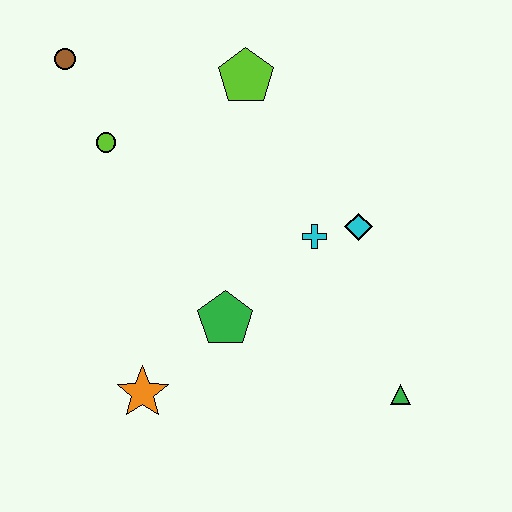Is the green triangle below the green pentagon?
Yes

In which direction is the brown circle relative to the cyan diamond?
The brown circle is to the left of the cyan diamond.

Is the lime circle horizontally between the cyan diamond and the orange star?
No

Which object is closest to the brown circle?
The lime circle is closest to the brown circle.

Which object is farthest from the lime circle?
The green triangle is farthest from the lime circle.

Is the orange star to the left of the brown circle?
No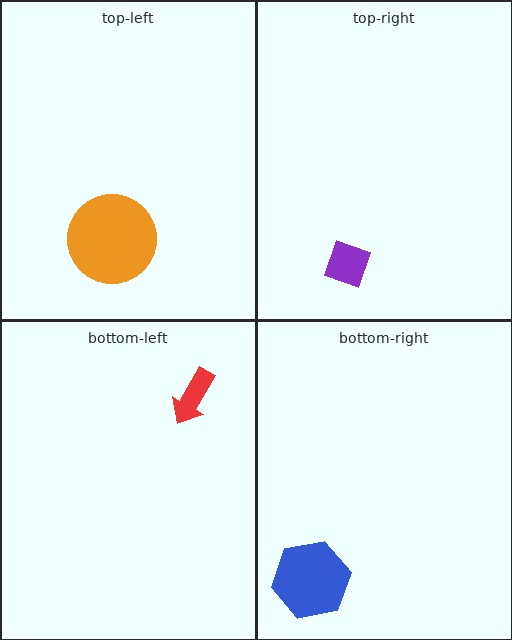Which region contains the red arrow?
The bottom-left region.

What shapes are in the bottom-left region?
The red arrow.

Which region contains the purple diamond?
The top-right region.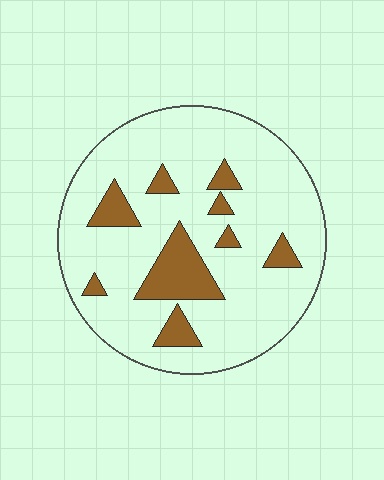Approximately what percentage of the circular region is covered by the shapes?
Approximately 15%.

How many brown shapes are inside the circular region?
9.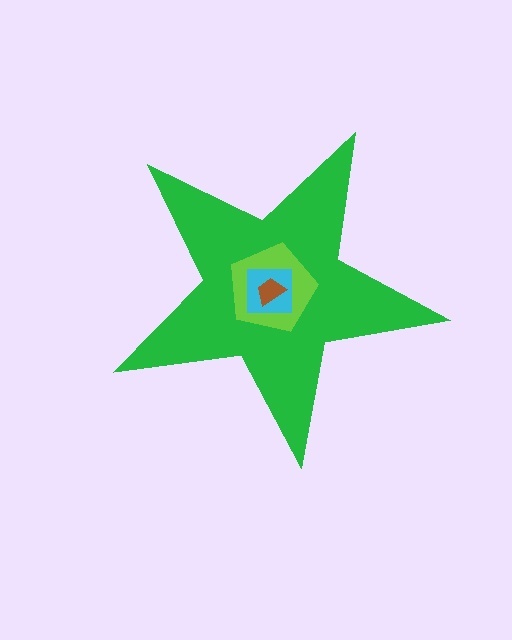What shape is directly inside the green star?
The lime pentagon.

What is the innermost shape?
The brown trapezoid.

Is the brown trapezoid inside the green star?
Yes.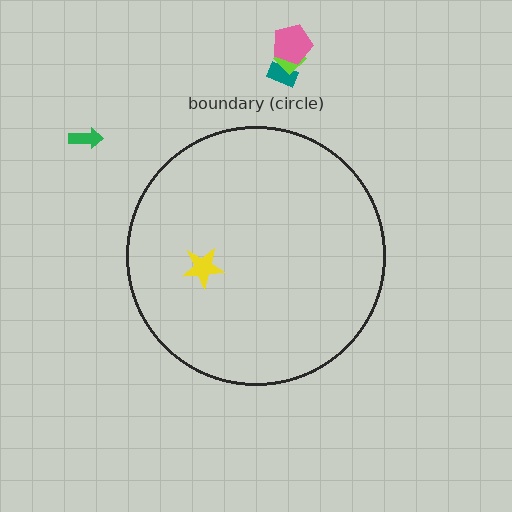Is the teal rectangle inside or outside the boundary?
Outside.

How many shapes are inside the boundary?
1 inside, 4 outside.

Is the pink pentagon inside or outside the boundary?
Outside.